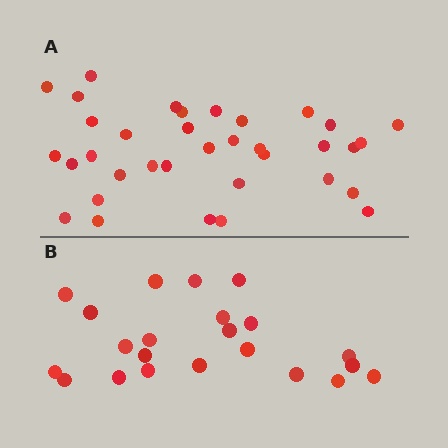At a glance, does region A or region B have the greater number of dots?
Region A (the top region) has more dots.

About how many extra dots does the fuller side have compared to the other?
Region A has approximately 15 more dots than region B.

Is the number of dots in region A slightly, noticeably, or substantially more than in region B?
Region A has substantially more. The ratio is roughly 1.6 to 1.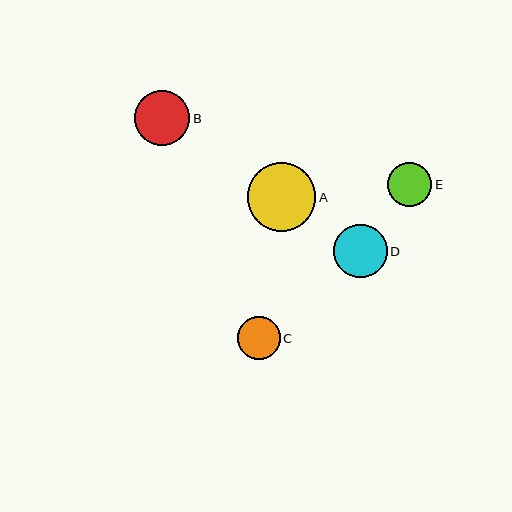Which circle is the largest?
Circle A is the largest with a size of approximately 68 pixels.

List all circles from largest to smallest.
From largest to smallest: A, B, D, E, C.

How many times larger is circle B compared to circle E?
Circle B is approximately 1.2 times the size of circle E.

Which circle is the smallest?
Circle C is the smallest with a size of approximately 42 pixels.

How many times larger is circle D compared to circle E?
Circle D is approximately 1.2 times the size of circle E.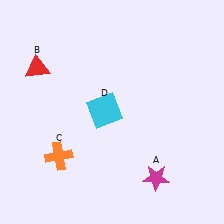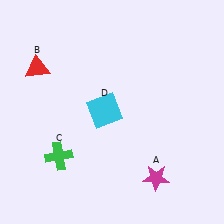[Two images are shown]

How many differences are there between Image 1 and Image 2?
There is 1 difference between the two images.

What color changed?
The cross (C) changed from orange in Image 1 to green in Image 2.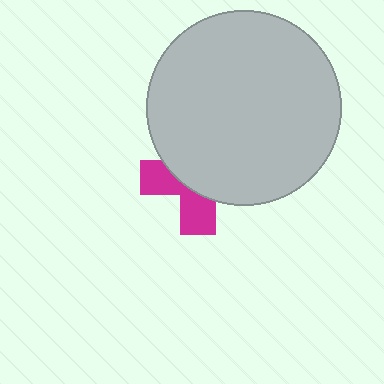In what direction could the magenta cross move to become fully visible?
The magenta cross could move down. That would shift it out from behind the light gray circle entirely.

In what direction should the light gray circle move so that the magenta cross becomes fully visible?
The light gray circle should move up. That is the shortest direction to clear the overlap and leave the magenta cross fully visible.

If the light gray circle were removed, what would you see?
You would see the complete magenta cross.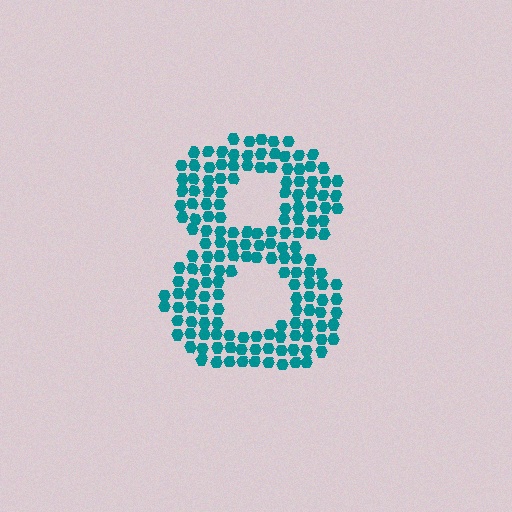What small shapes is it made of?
It is made of small hexagons.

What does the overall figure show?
The overall figure shows the digit 8.